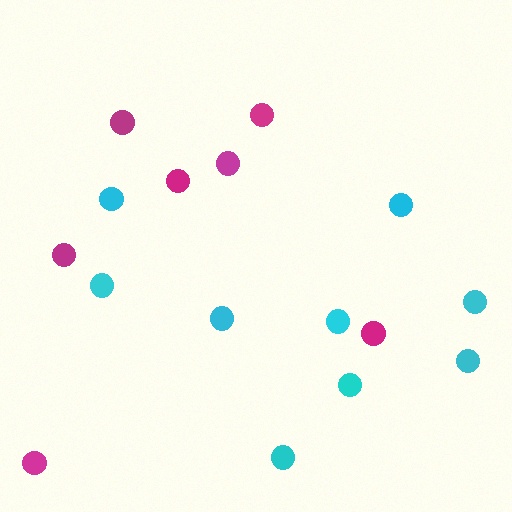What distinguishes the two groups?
There are 2 groups: one group of magenta circles (7) and one group of cyan circles (9).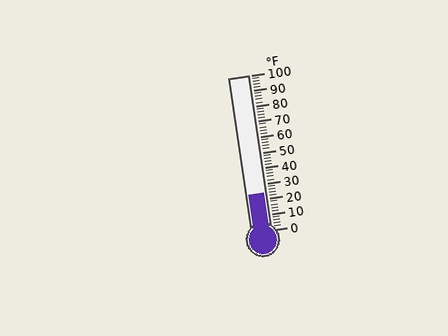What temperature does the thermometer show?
The thermometer shows approximately 24°F.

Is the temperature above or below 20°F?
The temperature is above 20°F.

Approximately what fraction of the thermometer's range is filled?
The thermometer is filled to approximately 25% of its range.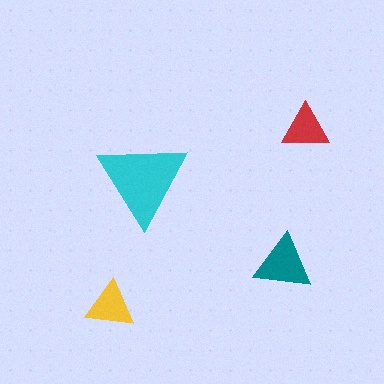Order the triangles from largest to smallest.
the cyan one, the teal one, the yellow one, the red one.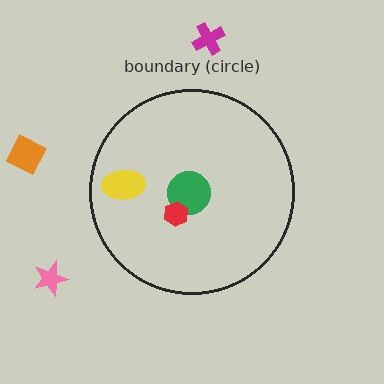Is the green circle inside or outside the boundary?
Inside.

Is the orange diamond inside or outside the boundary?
Outside.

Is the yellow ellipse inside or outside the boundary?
Inside.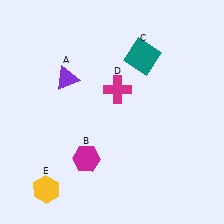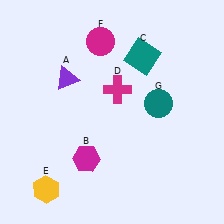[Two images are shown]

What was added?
A magenta circle (F), a teal circle (G) were added in Image 2.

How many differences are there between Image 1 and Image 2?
There are 2 differences between the two images.